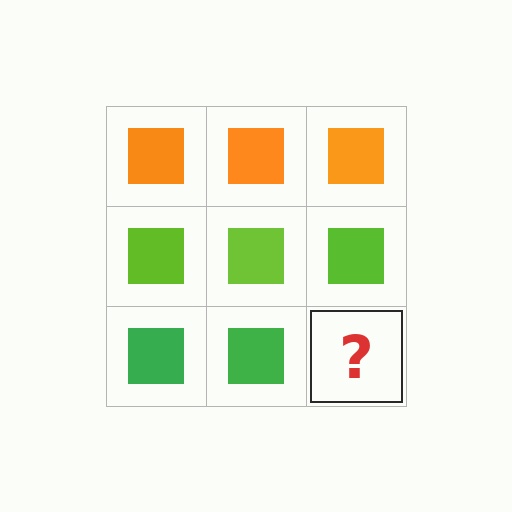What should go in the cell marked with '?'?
The missing cell should contain a green square.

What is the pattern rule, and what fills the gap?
The rule is that each row has a consistent color. The gap should be filled with a green square.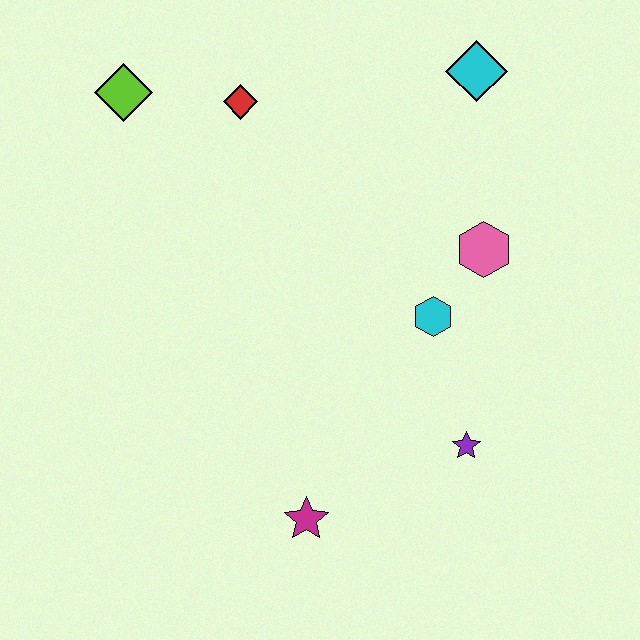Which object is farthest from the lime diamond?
The purple star is farthest from the lime diamond.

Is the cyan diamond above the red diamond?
Yes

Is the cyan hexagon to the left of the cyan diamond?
Yes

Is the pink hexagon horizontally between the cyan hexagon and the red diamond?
No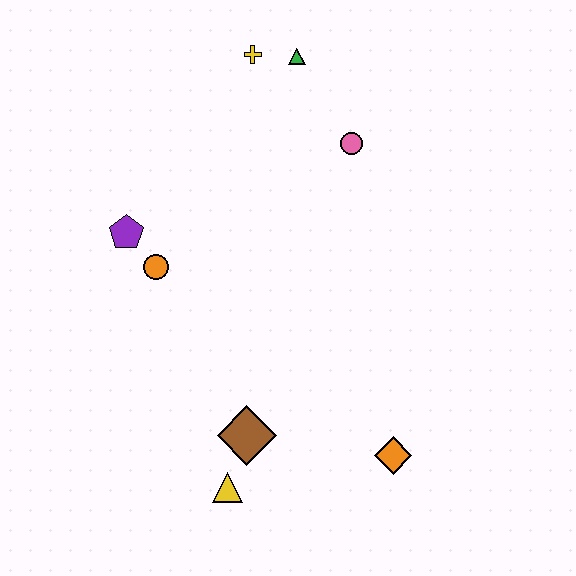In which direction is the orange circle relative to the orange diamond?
The orange circle is to the left of the orange diamond.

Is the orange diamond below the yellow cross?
Yes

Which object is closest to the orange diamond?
The brown diamond is closest to the orange diamond.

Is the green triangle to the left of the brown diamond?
No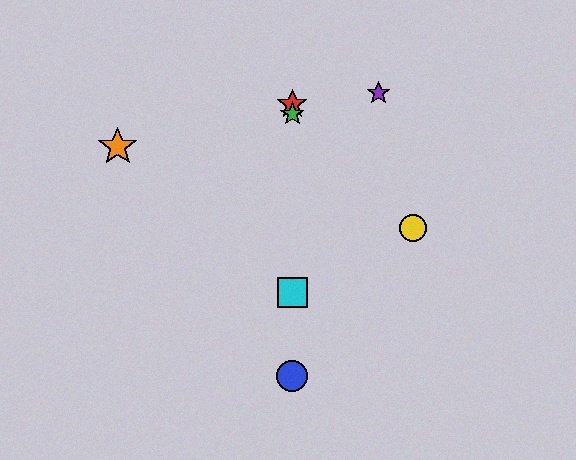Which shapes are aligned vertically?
The red star, the blue circle, the green star, the cyan square are aligned vertically.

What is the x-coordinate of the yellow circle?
The yellow circle is at x≈413.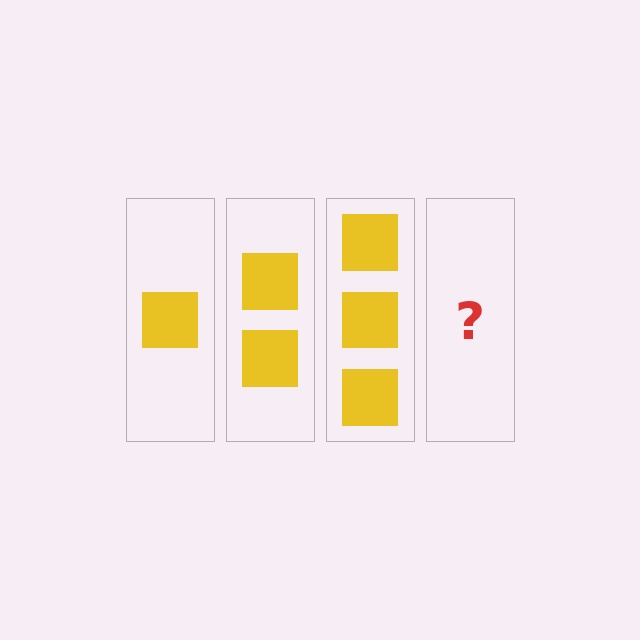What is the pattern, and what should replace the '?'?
The pattern is that each step adds one more square. The '?' should be 4 squares.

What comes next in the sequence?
The next element should be 4 squares.